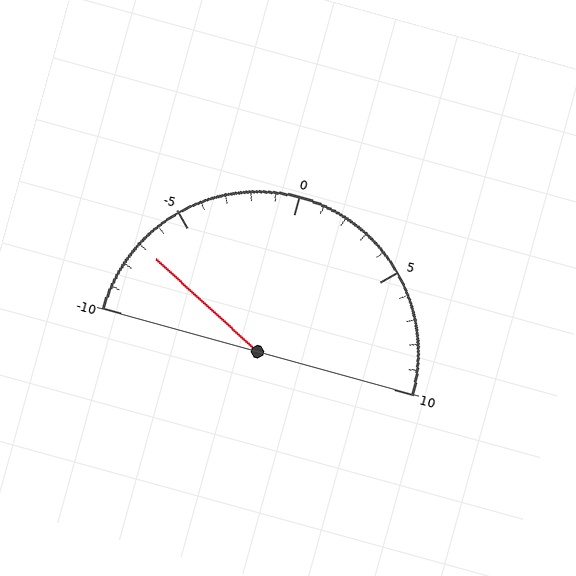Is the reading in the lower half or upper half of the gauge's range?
The reading is in the lower half of the range (-10 to 10).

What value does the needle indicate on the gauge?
The needle indicates approximately -7.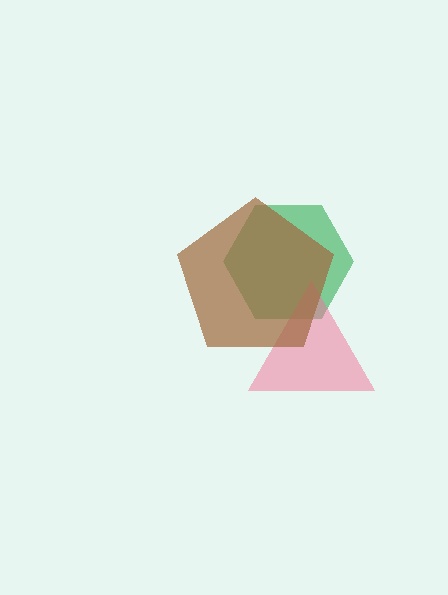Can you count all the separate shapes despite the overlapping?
Yes, there are 3 separate shapes.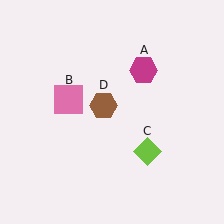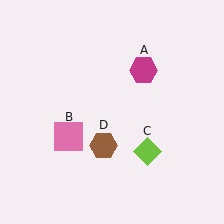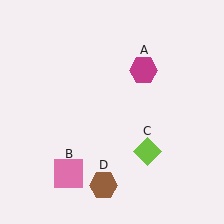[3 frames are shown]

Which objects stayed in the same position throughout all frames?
Magenta hexagon (object A) and lime diamond (object C) remained stationary.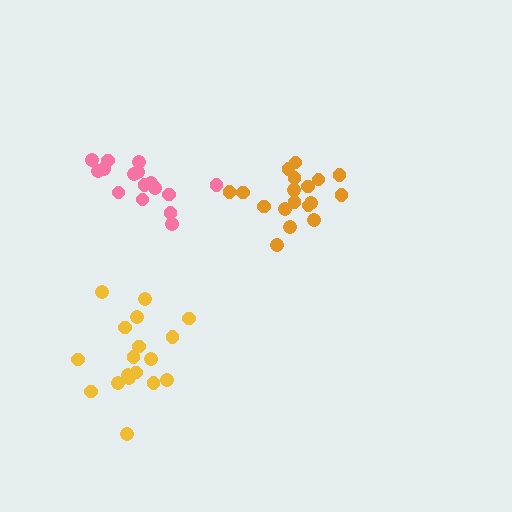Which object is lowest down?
The yellow cluster is bottommost.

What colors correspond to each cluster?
The clusters are colored: pink, orange, yellow.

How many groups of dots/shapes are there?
There are 3 groups.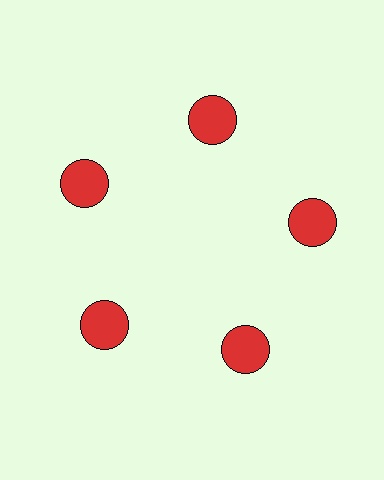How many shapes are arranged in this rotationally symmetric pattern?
There are 5 shapes, arranged in 5 groups of 1.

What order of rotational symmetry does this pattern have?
This pattern has 5-fold rotational symmetry.